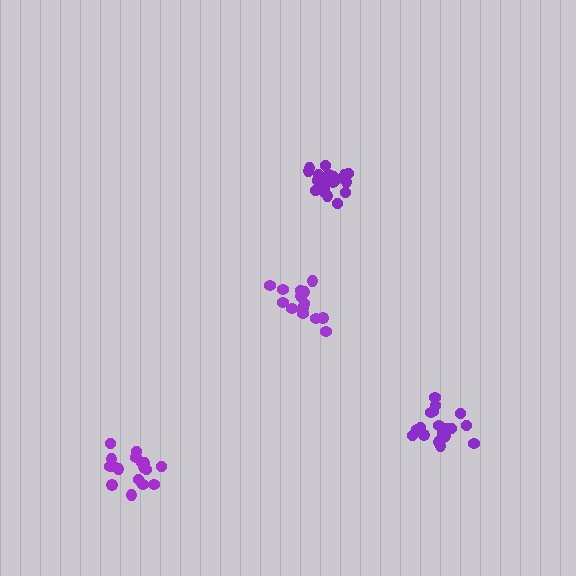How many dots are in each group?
Group 1: 19 dots, Group 2: 15 dots, Group 3: 21 dots, Group 4: 17 dots (72 total).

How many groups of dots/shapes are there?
There are 4 groups.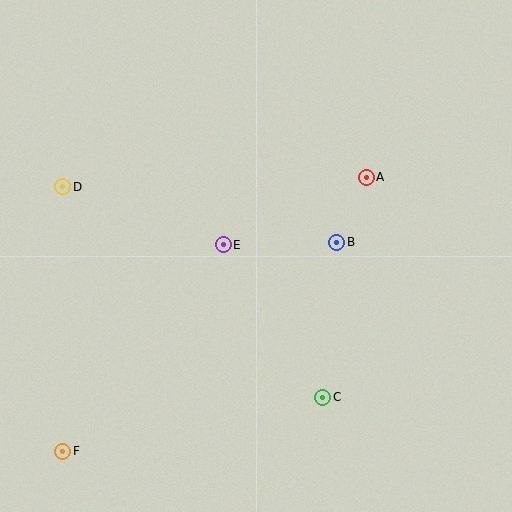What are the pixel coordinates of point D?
Point D is at (63, 187).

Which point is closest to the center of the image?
Point E at (223, 245) is closest to the center.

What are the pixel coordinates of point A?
Point A is at (366, 177).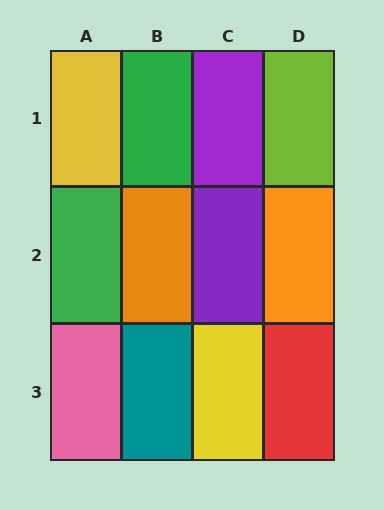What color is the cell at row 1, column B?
Green.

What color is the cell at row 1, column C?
Purple.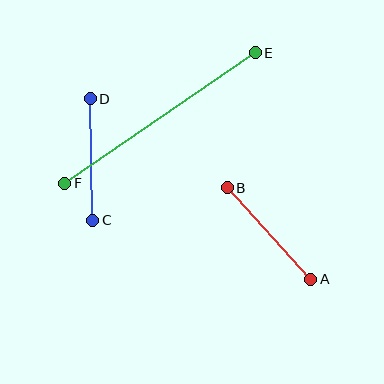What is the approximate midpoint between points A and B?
The midpoint is at approximately (269, 233) pixels.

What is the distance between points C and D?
The distance is approximately 121 pixels.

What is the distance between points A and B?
The distance is approximately 124 pixels.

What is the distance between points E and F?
The distance is approximately 231 pixels.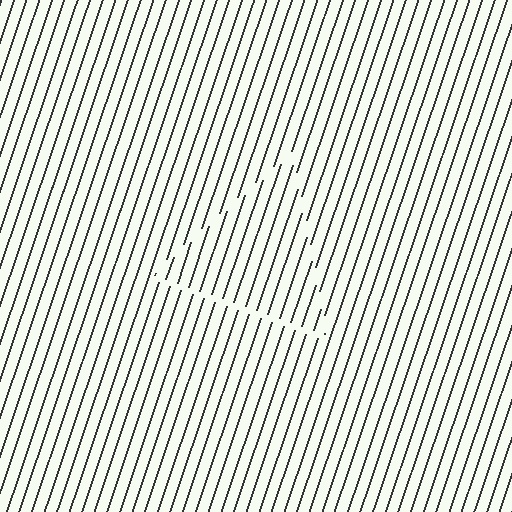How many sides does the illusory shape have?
3 sides — the line-ends trace a triangle.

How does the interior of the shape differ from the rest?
The interior of the shape contains the same grating, shifted by half a period — the contour is defined by the phase discontinuity where line-ends from the inner and outer gratings abut.